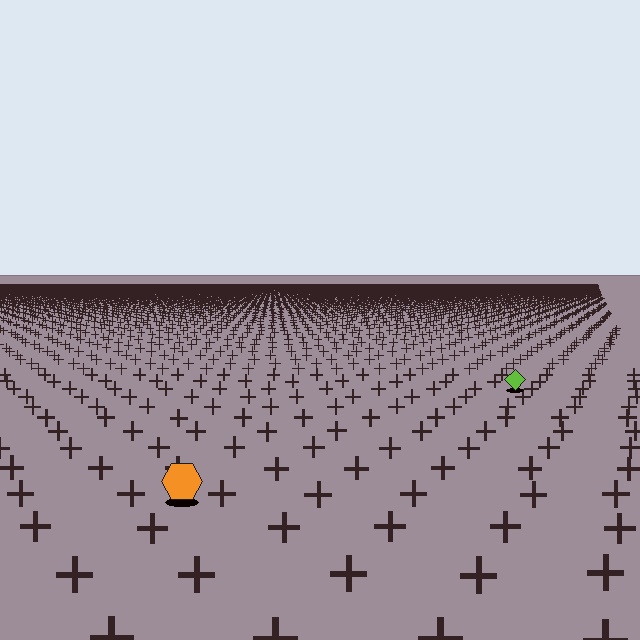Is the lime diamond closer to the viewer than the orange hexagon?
No. The orange hexagon is closer — you can tell from the texture gradient: the ground texture is coarser near it.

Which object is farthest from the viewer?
The lime diamond is farthest from the viewer. It appears smaller and the ground texture around it is denser.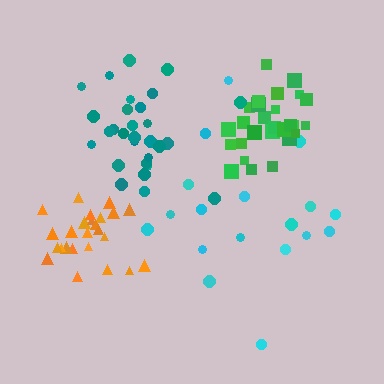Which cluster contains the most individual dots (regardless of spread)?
Teal (29).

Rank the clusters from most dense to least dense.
orange, green, teal, cyan.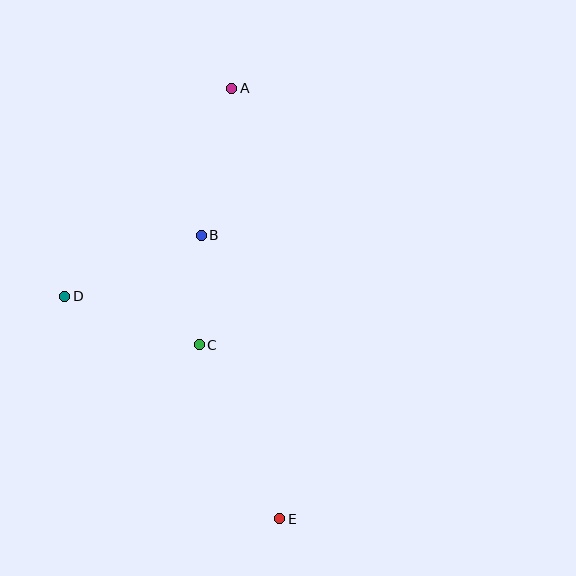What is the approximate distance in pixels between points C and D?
The distance between C and D is approximately 143 pixels.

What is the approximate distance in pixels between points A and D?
The distance between A and D is approximately 267 pixels.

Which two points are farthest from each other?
Points A and E are farthest from each other.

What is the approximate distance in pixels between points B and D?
The distance between B and D is approximately 149 pixels.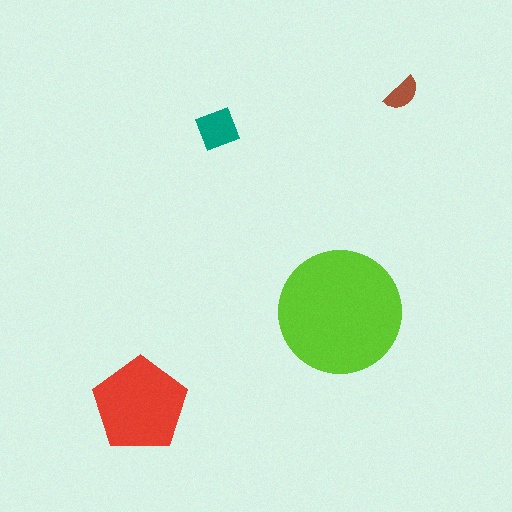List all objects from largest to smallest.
The lime circle, the red pentagon, the teal diamond, the brown semicircle.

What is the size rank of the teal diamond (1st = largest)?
3rd.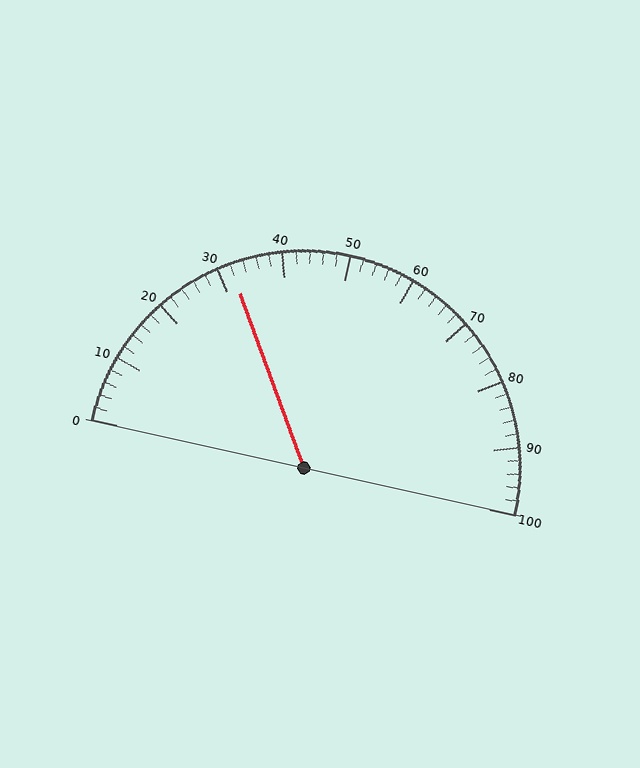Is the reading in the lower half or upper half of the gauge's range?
The reading is in the lower half of the range (0 to 100).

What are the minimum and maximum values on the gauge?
The gauge ranges from 0 to 100.